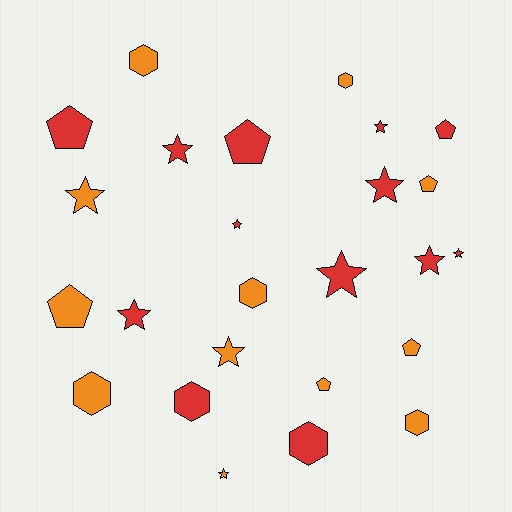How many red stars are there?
There are 8 red stars.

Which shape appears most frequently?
Star, with 11 objects.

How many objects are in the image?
There are 25 objects.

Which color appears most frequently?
Red, with 13 objects.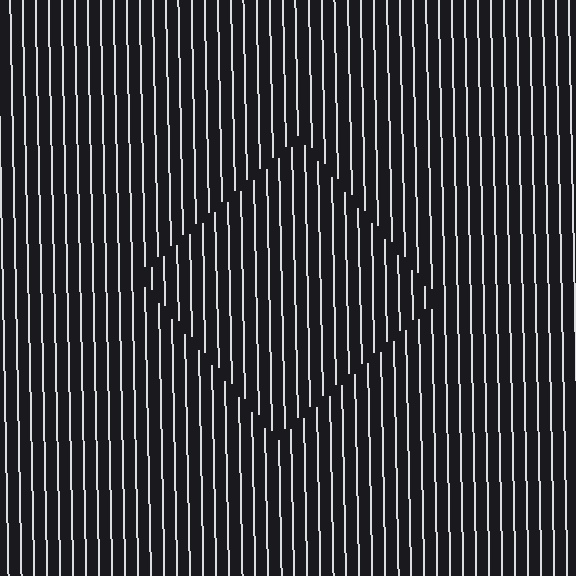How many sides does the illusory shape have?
4 sides — the line-ends trace a square.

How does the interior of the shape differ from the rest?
The interior of the shape contains the same grating, shifted by half a period — the contour is defined by the phase discontinuity where line-ends from the inner and outer gratings abut.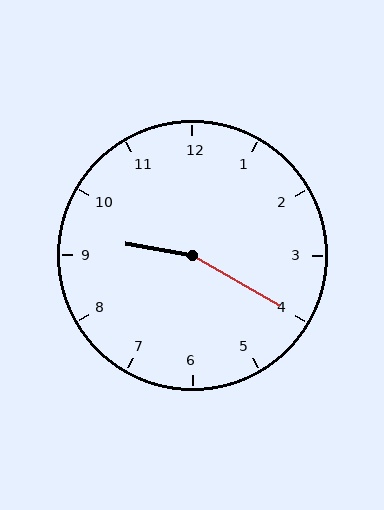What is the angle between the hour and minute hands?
Approximately 160 degrees.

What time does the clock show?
9:20.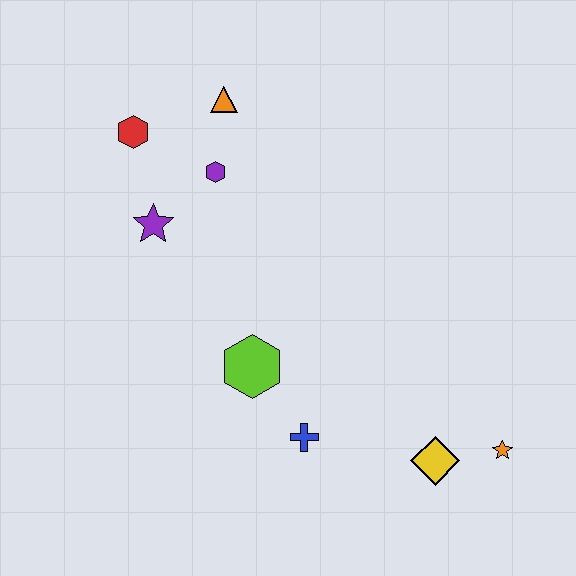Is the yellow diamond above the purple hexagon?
No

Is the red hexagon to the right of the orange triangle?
No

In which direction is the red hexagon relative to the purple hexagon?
The red hexagon is to the left of the purple hexagon.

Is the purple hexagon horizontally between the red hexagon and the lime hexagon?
Yes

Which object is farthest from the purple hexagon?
The orange star is farthest from the purple hexagon.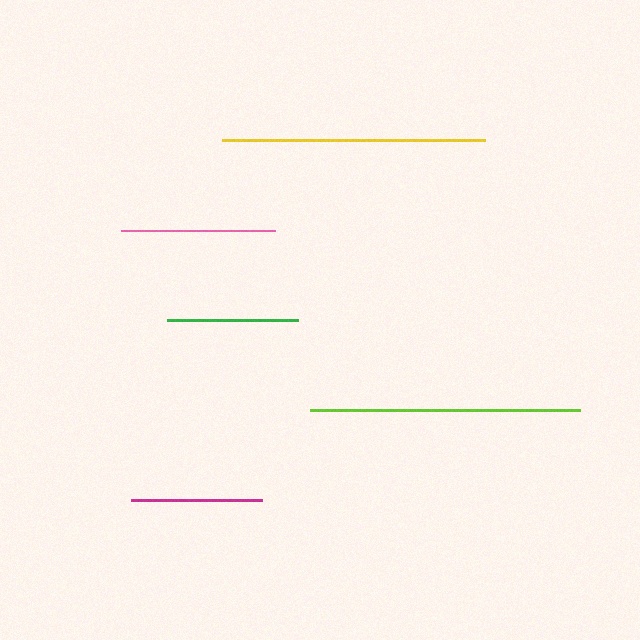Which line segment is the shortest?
The green line is the shortest at approximately 131 pixels.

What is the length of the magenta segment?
The magenta segment is approximately 131 pixels long.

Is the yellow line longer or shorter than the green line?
The yellow line is longer than the green line.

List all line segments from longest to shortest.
From longest to shortest: lime, yellow, pink, magenta, green.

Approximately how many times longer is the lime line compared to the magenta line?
The lime line is approximately 2.1 times the length of the magenta line.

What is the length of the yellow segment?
The yellow segment is approximately 263 pixels long.